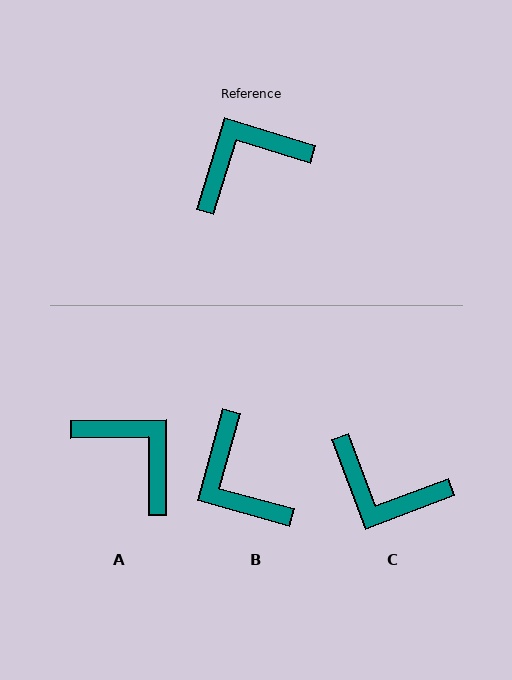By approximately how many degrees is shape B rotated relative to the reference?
Approximately 92 degrees counter-clockwise.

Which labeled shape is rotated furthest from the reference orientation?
C, about 127 degrees away.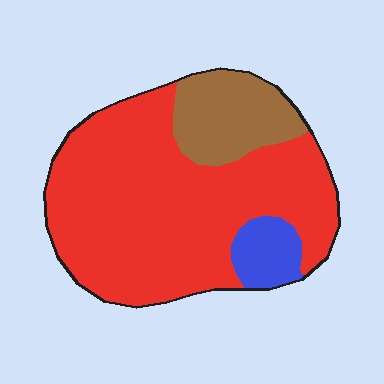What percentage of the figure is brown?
Brown takes up about one sixth (1/6) of the figure.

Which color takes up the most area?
Red, at roughly 75%.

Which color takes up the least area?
Blue, at roughly 10%.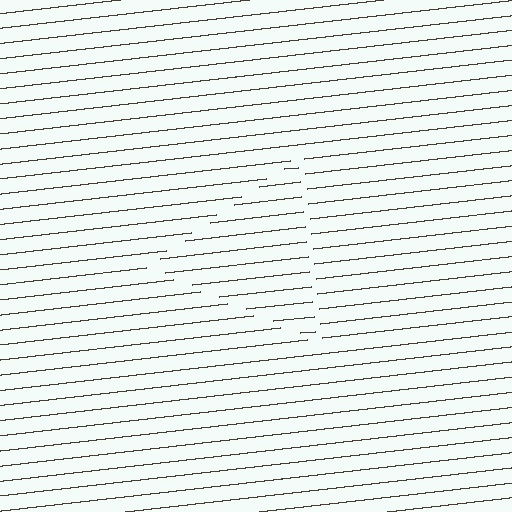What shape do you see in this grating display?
An illusory triangle. The interior of the shape contains the same grating, shifted by half a period — the contour is defined by the phase discontinuity where line-ends from the inner and outer gratings abut.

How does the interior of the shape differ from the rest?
The interior of the shape contains the same grating, shifted by half a period — the contour is defined by the phase discontinuity where line-ends from the inner and outer gratings abut.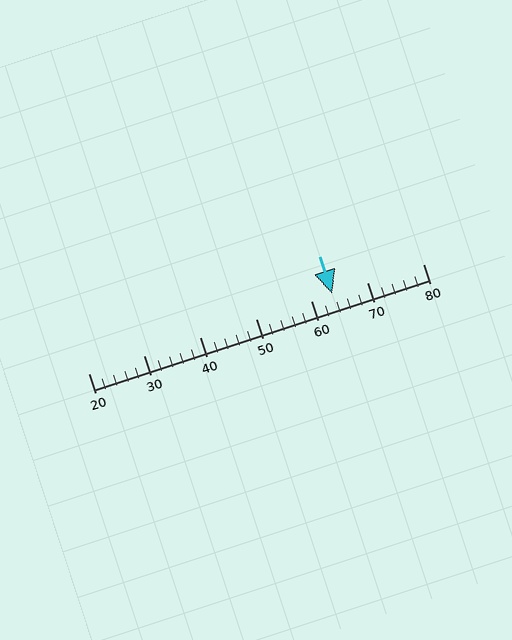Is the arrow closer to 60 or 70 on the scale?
The arrow is closer to 60.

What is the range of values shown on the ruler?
The ruler shows values from 20 to 80.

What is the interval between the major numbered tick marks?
The major tick marks are spaced 10 units apart.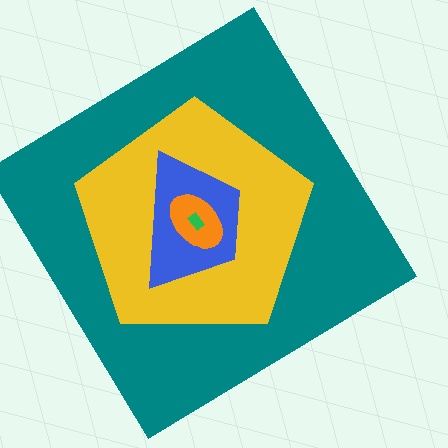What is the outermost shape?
The teal diamond.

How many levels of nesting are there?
5.